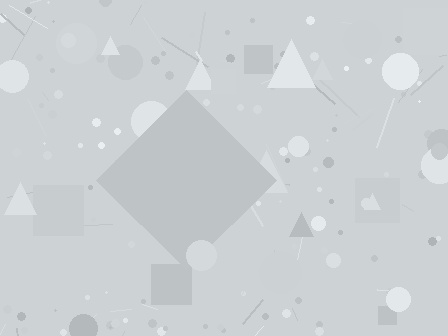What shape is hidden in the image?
A diamond is hidden in the image.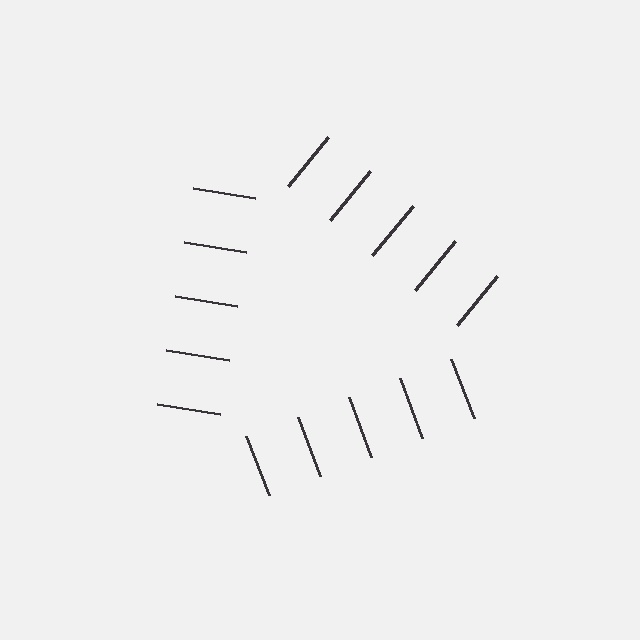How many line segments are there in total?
15 — 5 along each of the 3 edges.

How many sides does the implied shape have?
3 sides — the line-ends trace a triangle.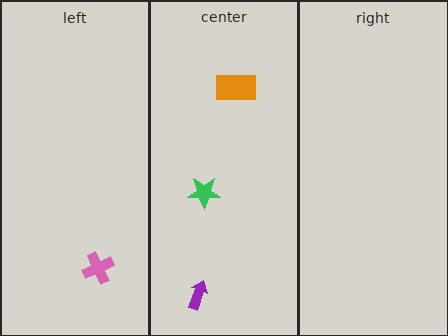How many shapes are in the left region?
1.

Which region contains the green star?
The center region.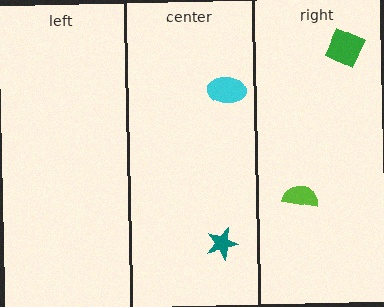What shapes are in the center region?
The teal star, the cyan ellipse.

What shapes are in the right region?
The green diamond, the lime semicircle.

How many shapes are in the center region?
2.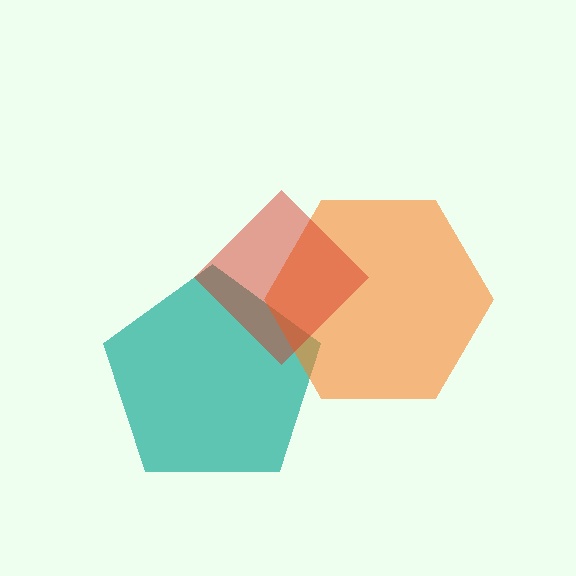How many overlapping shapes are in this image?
There are 3 overlapping shapes in the image.